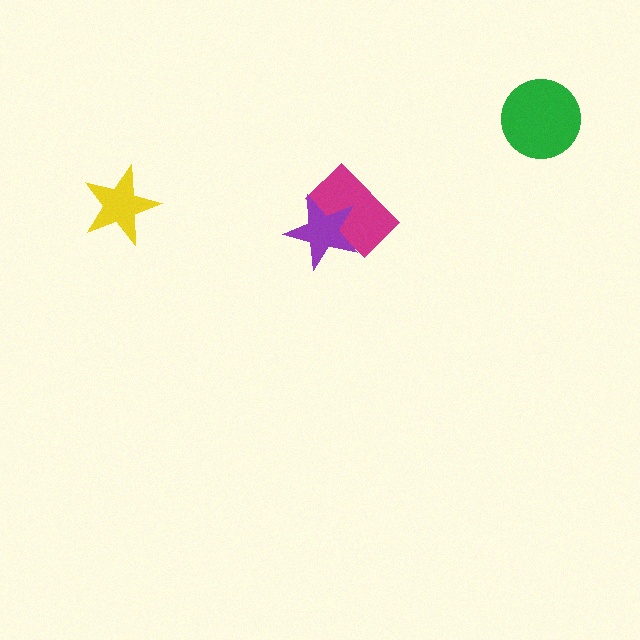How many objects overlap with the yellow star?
0 objects overlap with the yellow star.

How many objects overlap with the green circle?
0 objects overlap with the green circle.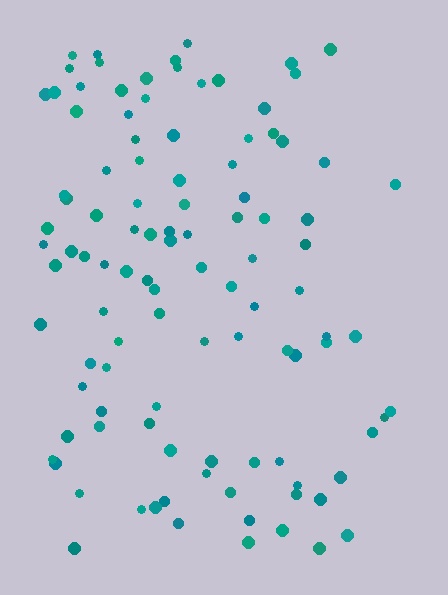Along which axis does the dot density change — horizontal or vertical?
Horizontal.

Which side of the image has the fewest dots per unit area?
The right.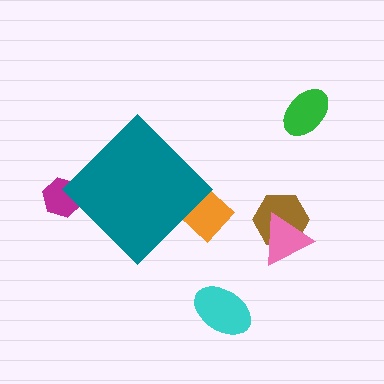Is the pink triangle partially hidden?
No, the pink triangle is fully visible.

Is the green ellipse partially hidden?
No, the green ellipse is fully visible.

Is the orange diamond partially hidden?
Yes, the orange diamond is partially hidden behind the teal diamond.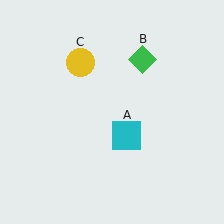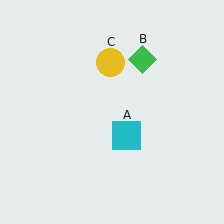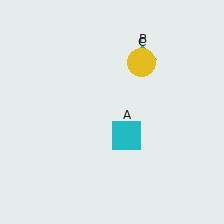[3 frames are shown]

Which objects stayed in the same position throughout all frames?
Cyan square (object A) and green diamond (object B) remained stationary.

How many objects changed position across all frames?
1 object changed position: yellow circle (object C).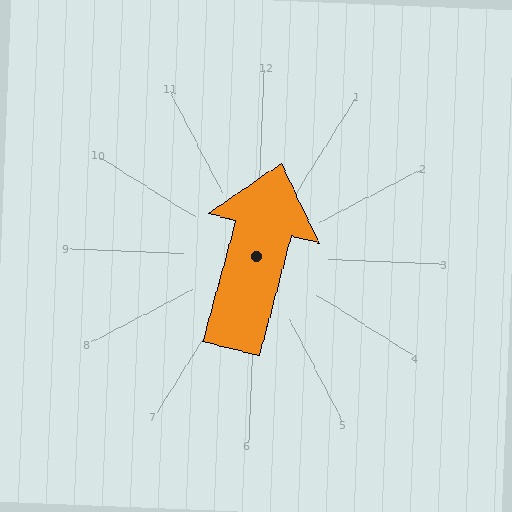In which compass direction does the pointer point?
North.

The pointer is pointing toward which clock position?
Roughly 12 o'clock.